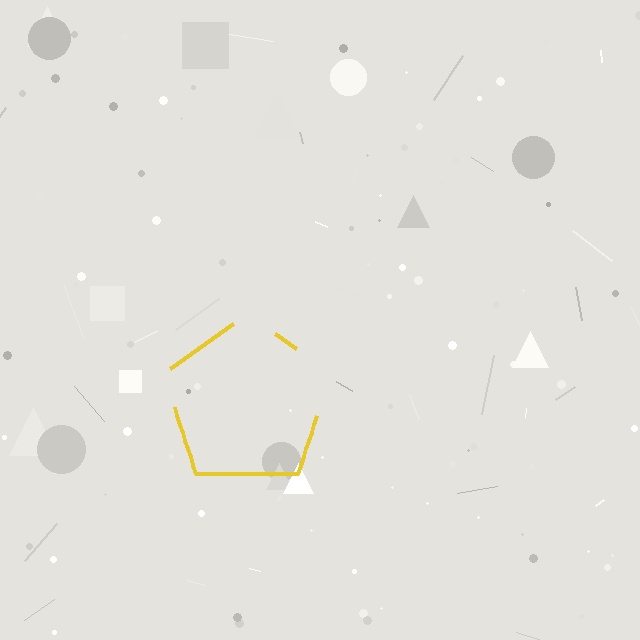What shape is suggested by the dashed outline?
The dashed outline suggests a pentagon.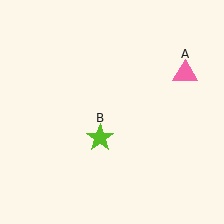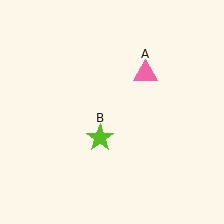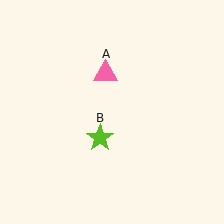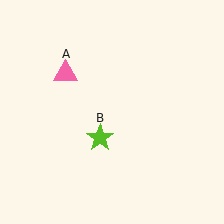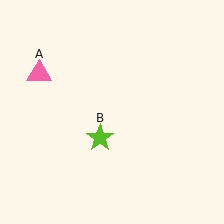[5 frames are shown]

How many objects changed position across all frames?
1 object changed position: pink triangle (object A).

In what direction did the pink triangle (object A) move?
The pink triangle (object A) moved left.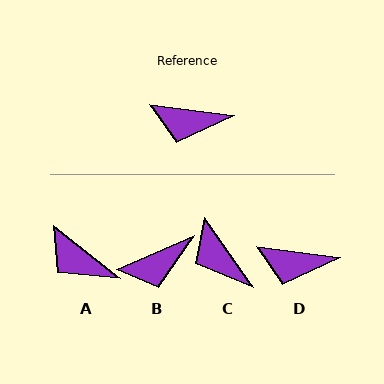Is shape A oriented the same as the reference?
No, it is off by about 30 degrees.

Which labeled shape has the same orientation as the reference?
D.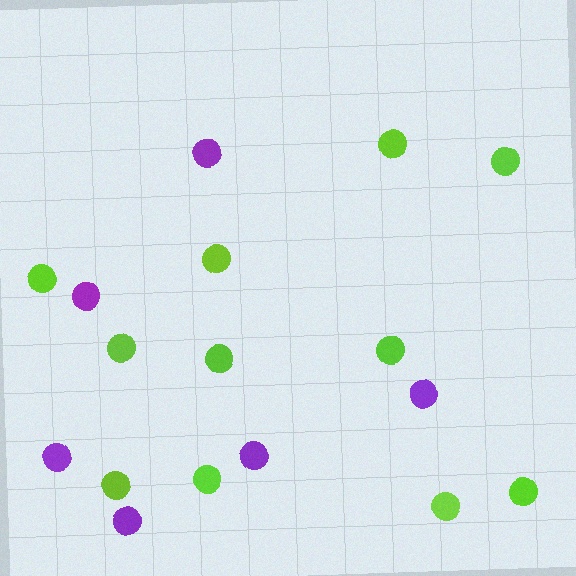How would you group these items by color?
There are 2 groups: one group of purple circles (6) and one group of lime circles (11).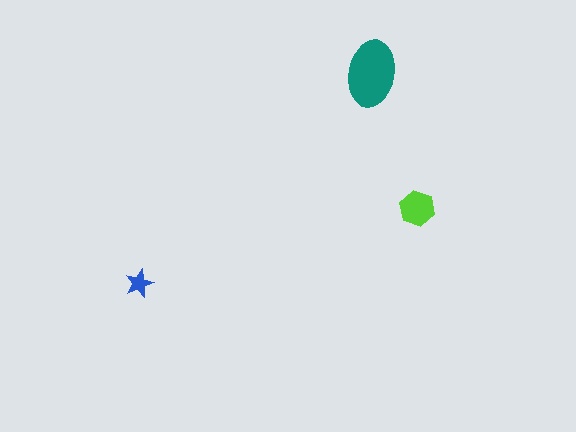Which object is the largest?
The teal ellipse.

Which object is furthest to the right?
The lime hexagon is rightmost.